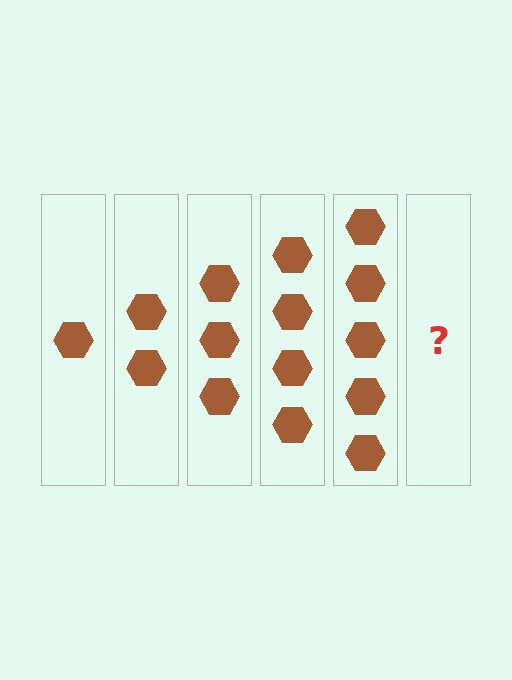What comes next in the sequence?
The next element should be 6 hexagons.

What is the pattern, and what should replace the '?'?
The pattern is that each step adds one more hexagon. The '?' should be 6 hexagons.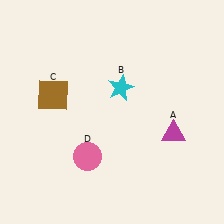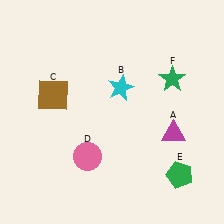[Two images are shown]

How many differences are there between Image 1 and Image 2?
There are 2 differences between the two images.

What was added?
A green pentagon (E), a green star (F) were added in Image 2.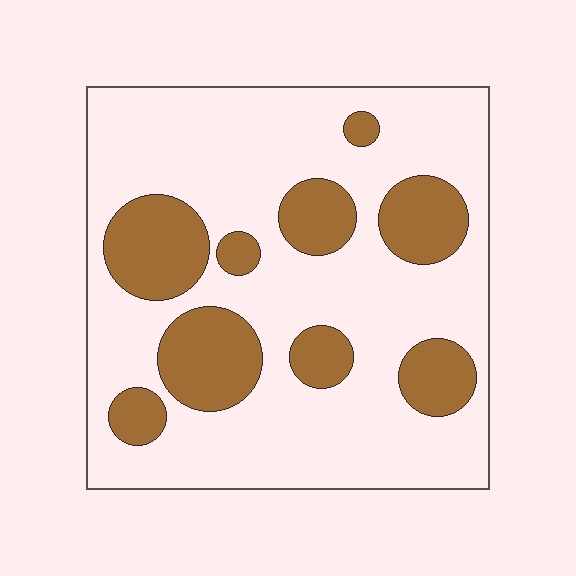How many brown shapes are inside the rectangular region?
9.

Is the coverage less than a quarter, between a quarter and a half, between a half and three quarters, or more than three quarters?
Between a quarter and a half.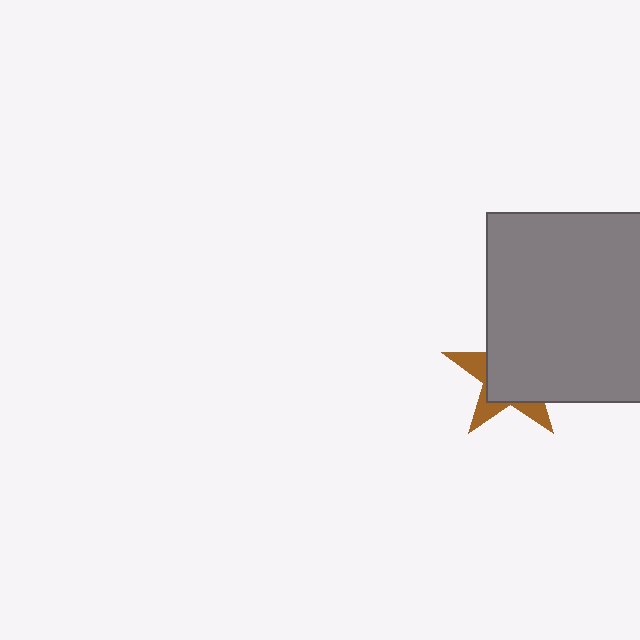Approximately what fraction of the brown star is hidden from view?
Roughly 69% of the brown star is hidden behind the gray square.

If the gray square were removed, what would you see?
You would see the complete brown star.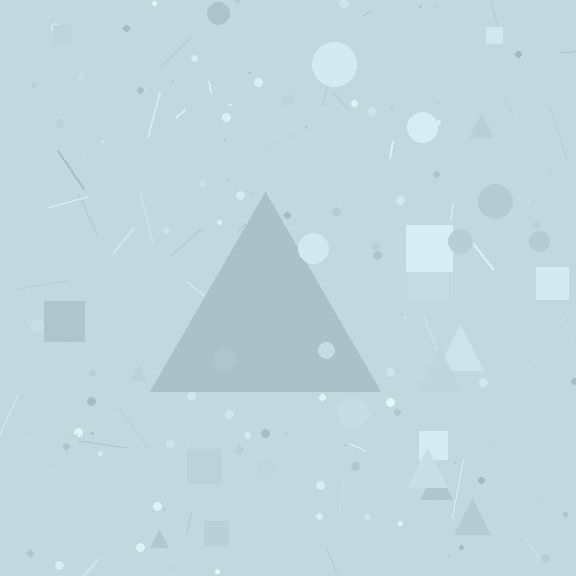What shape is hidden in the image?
A triangle is hidden in the image.